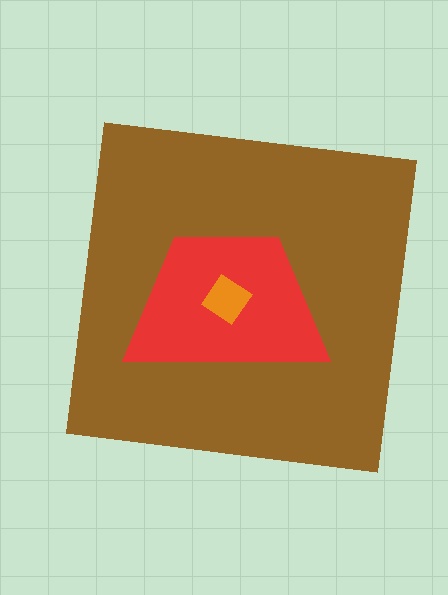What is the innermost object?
The orange diamond.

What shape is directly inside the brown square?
The red trapezoid.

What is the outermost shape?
The brown square.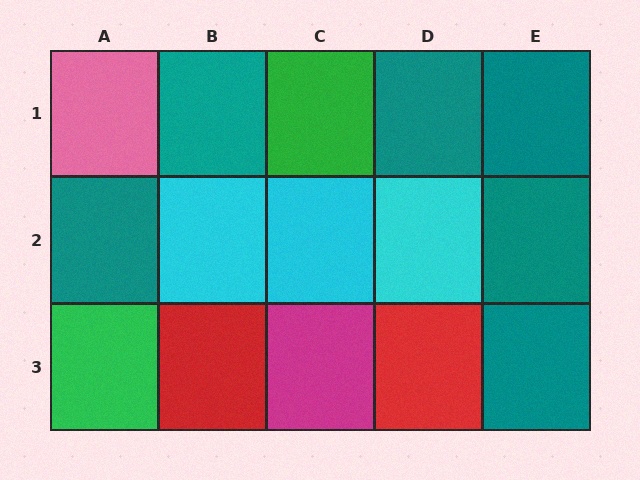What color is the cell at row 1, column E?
Teal.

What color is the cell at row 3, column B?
Red.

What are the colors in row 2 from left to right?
Teal, cyan, cyan, cyan, teal.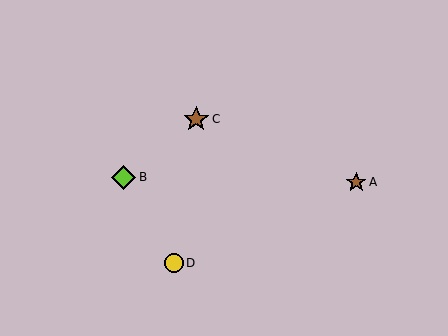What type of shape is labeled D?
Shape D is a yellow circle.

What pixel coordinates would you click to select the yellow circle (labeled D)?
Click at (174, 263) to select the yellow circle D.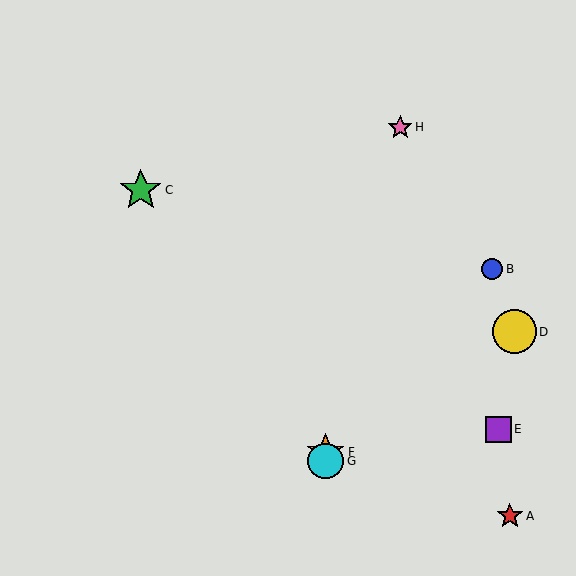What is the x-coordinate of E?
Object E is at x≈498.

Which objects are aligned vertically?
Objects F, G are aligned vertically.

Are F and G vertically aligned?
Yes, both are at x≈326.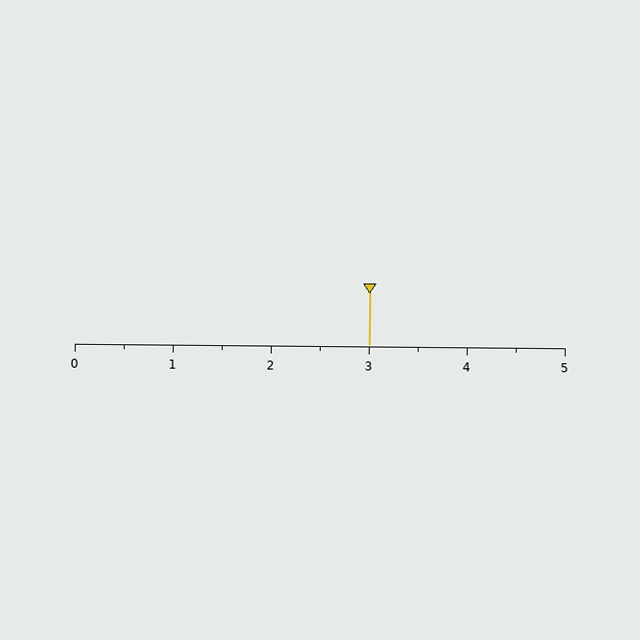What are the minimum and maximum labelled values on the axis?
The axis runs from 0 to 5.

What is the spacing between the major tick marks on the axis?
The major ticks are spaced 1 apart.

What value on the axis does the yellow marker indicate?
The marker indicates approximately 3.